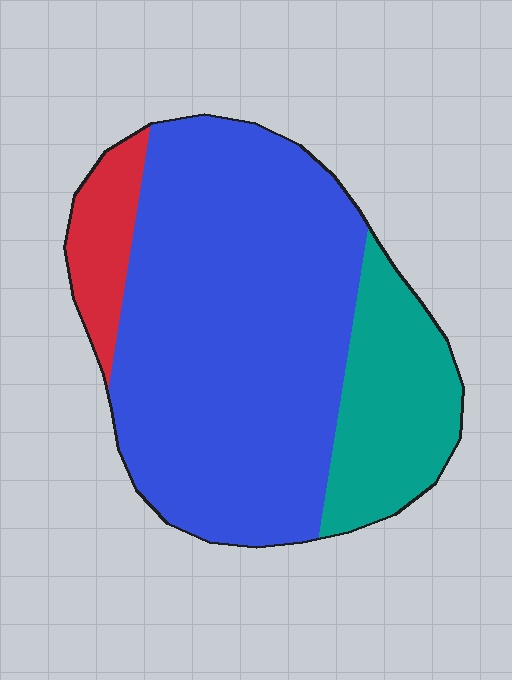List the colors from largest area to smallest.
From largest to smallest: blue, teal, red.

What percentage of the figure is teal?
Teal covers around 20% of the figure.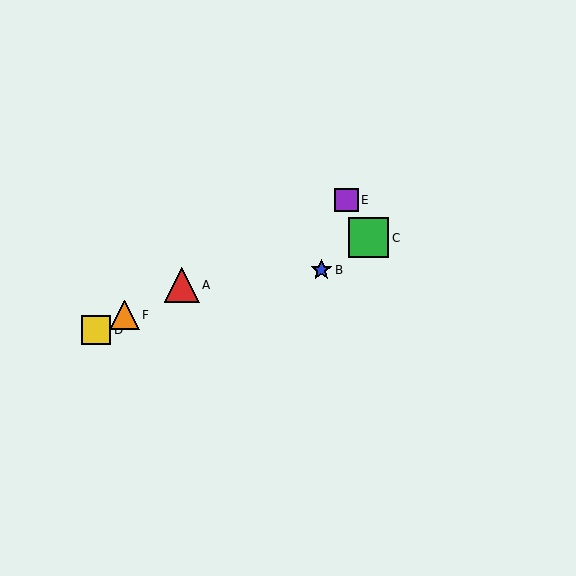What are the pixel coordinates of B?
Object B is at (321, 270).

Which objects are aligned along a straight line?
Objects A, D, E, F are aligned along a straight line.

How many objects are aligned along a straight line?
4 objects (A, D, E, F) are aligned along a straight line.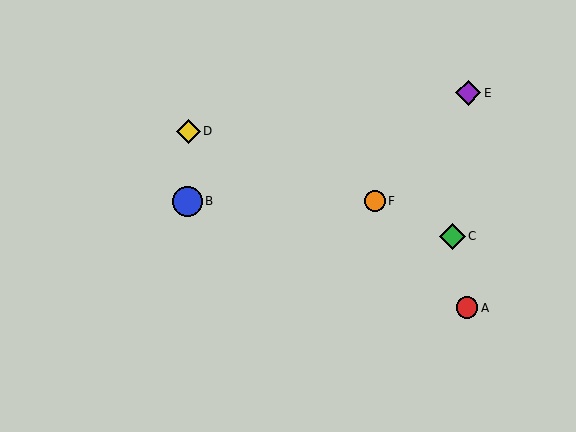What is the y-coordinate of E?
Object E is at y≈93.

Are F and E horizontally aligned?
No, F is at y≈201 and E is at y≈93.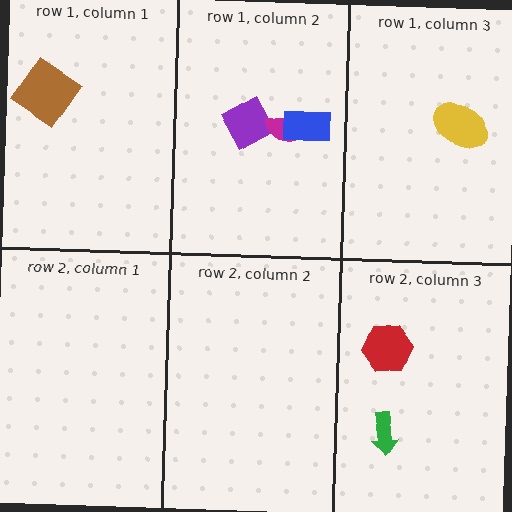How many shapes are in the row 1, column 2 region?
3.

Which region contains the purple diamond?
The row 1, column 2 region.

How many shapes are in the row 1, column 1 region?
1.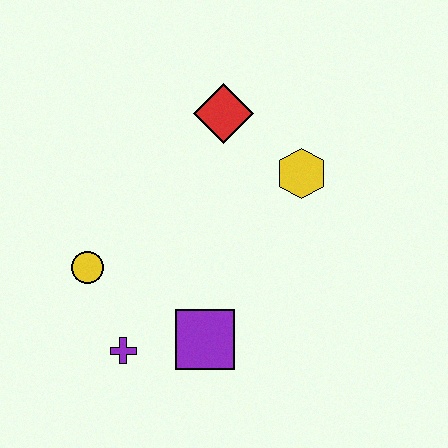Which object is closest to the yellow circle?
The purple cross is closest to the yellow circle.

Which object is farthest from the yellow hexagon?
The purple cross is farthest from the yellow hexagon.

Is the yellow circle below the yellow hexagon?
Yes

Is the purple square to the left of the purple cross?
No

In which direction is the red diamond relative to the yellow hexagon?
The red diamond is to the left of the yellow hexagon.